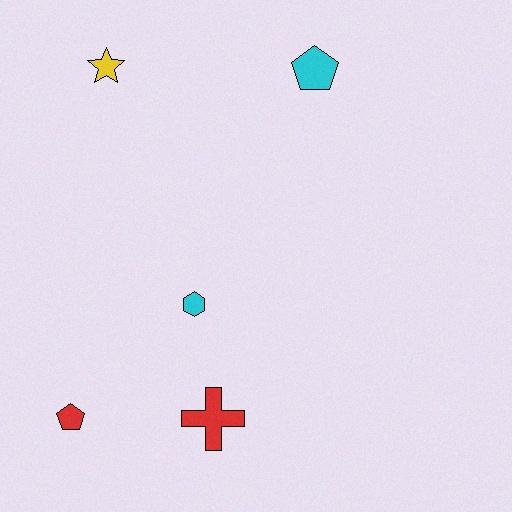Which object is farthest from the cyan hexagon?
The cyan pentagon is farthest from the cyan hexagon.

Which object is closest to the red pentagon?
The red cross is closest to the red pentagon.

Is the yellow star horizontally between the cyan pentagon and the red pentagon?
Yes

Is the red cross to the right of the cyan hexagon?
Yes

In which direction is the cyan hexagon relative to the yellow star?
The cyan hexagon is below the yellow star.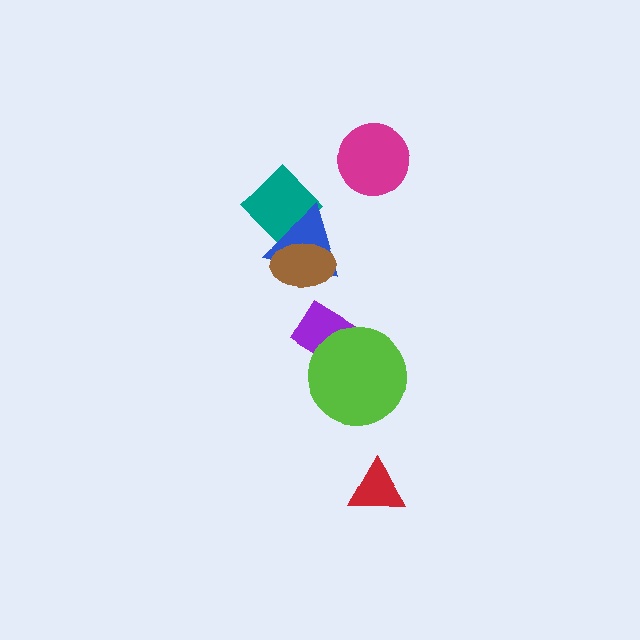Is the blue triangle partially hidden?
Yes, it is partially covered by another shape.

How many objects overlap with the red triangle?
0 objects overlap with the red triangle.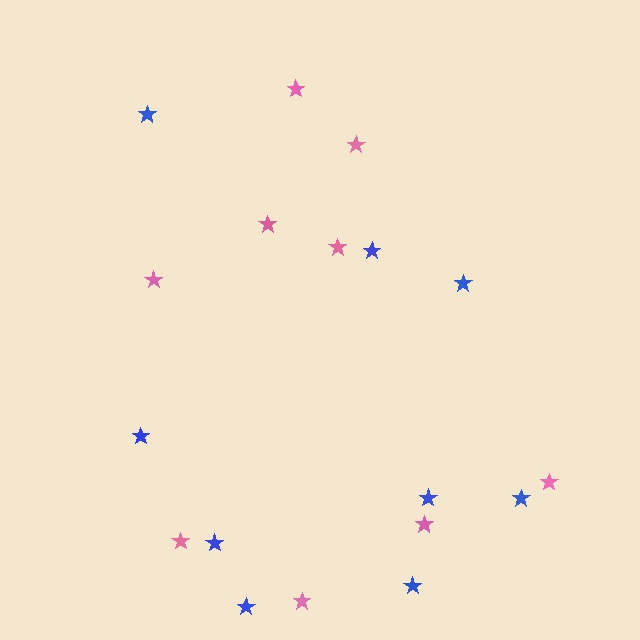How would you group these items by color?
There are 2 groups: one group of pink stars (9) and one group of blue stars (9).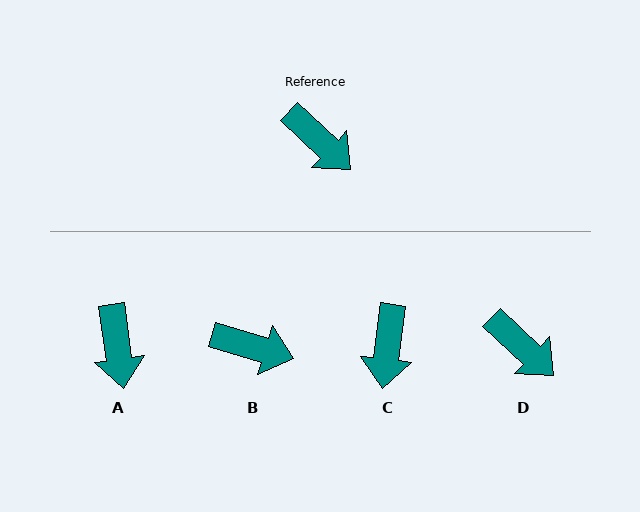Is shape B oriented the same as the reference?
No, it is off by about 27 degrees.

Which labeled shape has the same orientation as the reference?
D.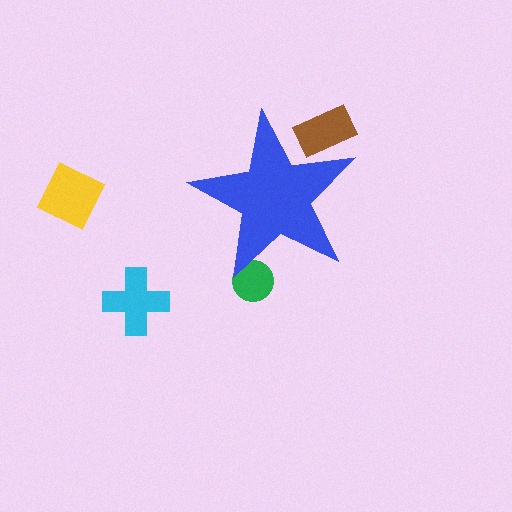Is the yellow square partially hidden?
No, the yellow square is fully visible.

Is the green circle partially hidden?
Yes, the green circle is partially hidden behind the blue star.